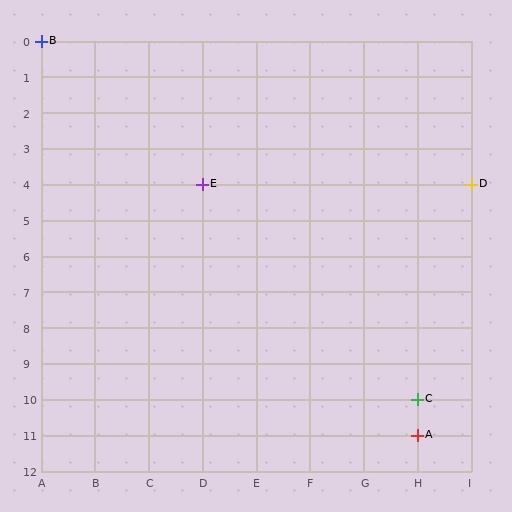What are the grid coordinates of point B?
Point B is at grid coordinates (A, 0).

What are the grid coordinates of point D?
Point D is at grid coordinates (I, 4).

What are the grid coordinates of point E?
Point E is at grid coordinates (D, 4).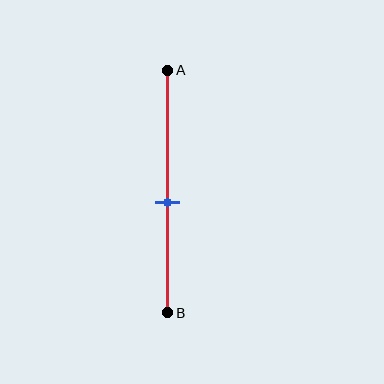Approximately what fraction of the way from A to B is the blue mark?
The blue mark is approximately 55% of the way from A to B.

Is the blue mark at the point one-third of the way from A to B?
No, the mark is at about 55% from A, not at the 33% one-third point.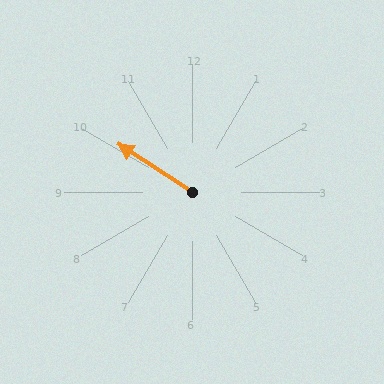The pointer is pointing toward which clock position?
Roughly 10 o'clock.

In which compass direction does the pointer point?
Northwest.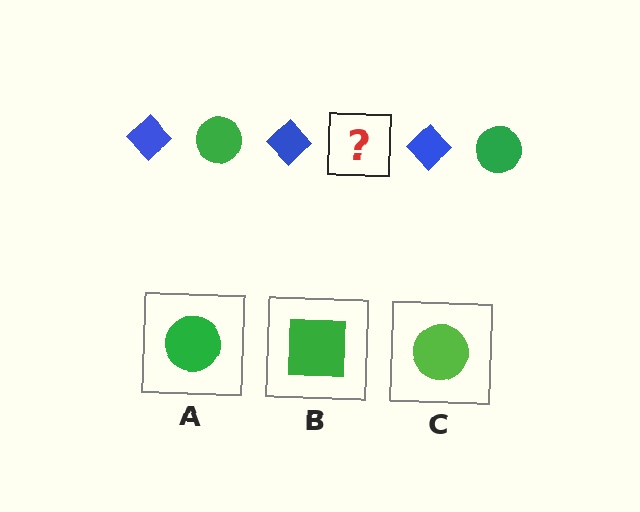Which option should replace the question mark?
Option A.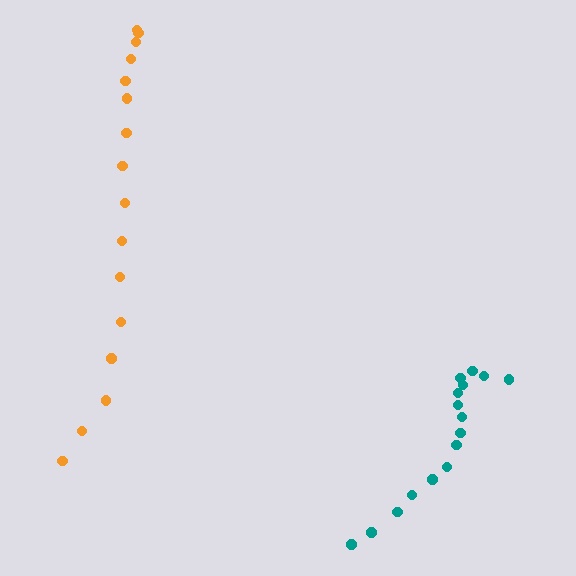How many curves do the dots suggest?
There are 2 distinct paths.